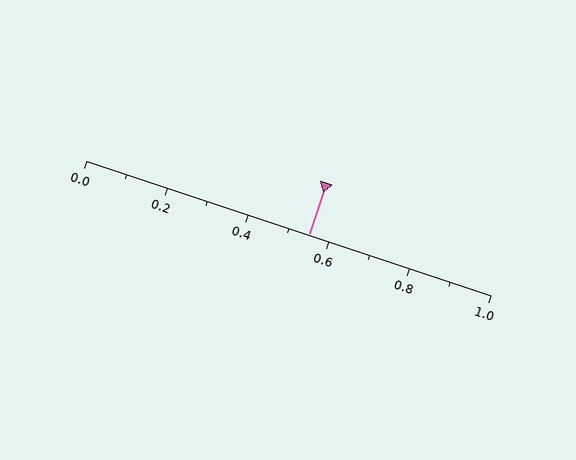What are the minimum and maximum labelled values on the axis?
The axis runs from 0.0 to 1.0.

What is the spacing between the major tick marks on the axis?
The major ticks are spaced 0.2 apart.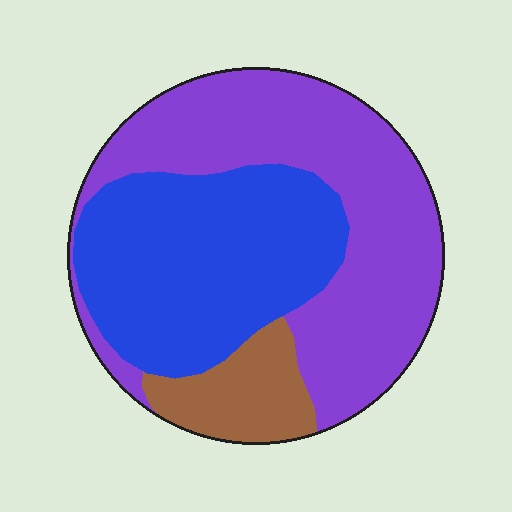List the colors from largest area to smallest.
From largest to smallest: purple, blue, brown.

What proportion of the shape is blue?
Blue takes up about two fifths (2/5) of the shape.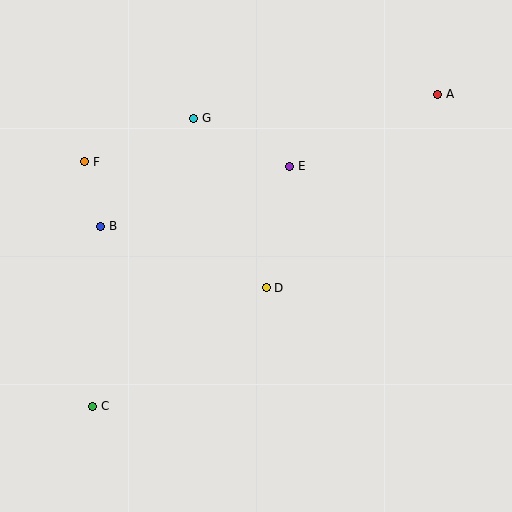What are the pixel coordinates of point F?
Point F is at (85, 162).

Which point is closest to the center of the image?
Point D at (266, 288) is closest to the center.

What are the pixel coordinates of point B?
Point B is at (101, 226).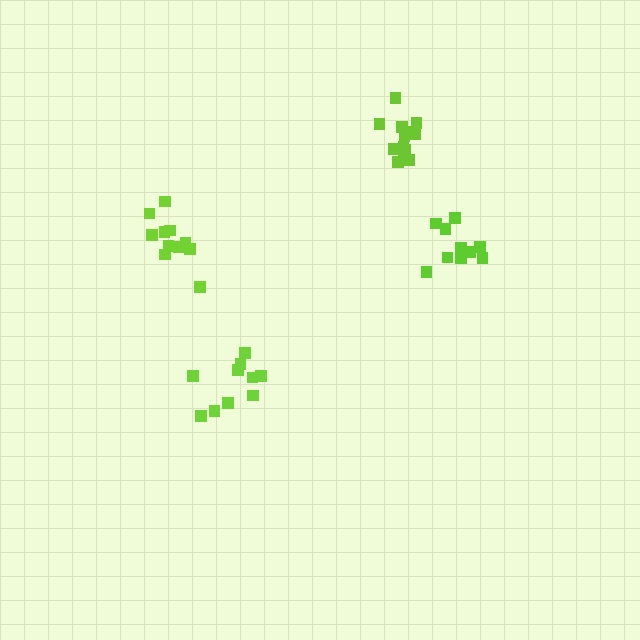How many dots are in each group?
Group 1: 10 dots, Group 2: 13 dots, Group 3: 11 dots, Group 4: 10 dots (44 total).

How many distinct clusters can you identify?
There are 4 distinct clusters.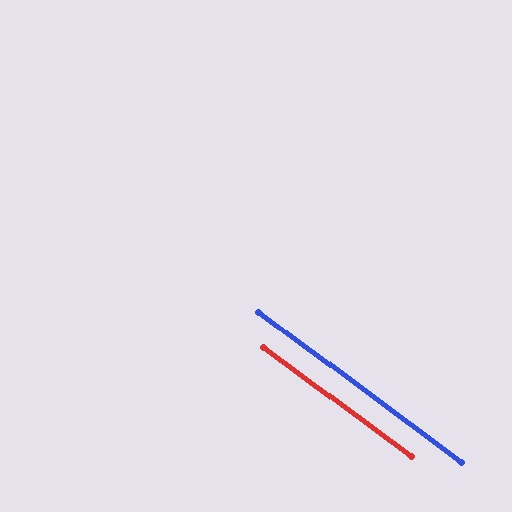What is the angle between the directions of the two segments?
Approximately 0 degrees.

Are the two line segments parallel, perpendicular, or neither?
Parallel — their directions differ by only 0.1°.